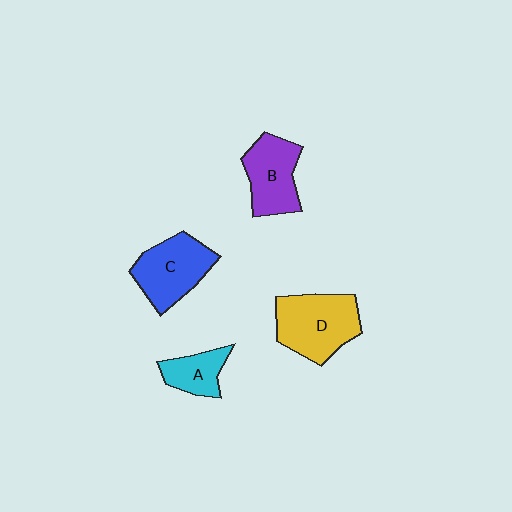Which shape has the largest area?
Shape D (yellow).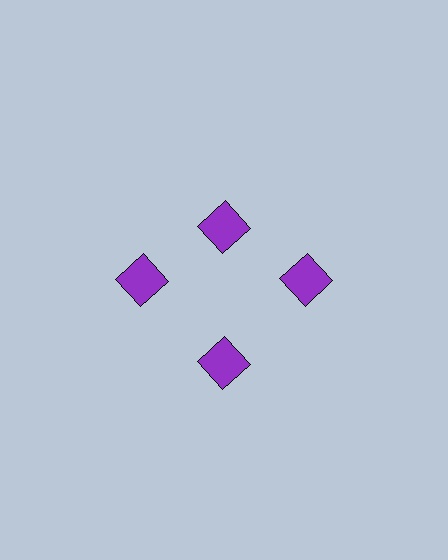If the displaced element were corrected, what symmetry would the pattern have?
It would have 4-fold rotational symmetry — the pattern would map onto itself every 90 degrees.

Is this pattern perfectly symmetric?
No. The 4 purple squares are arranged in a ring, but one element near the 12 o'clock position is pulled inward toward the center, breaking the 4-fold rotational symmetry.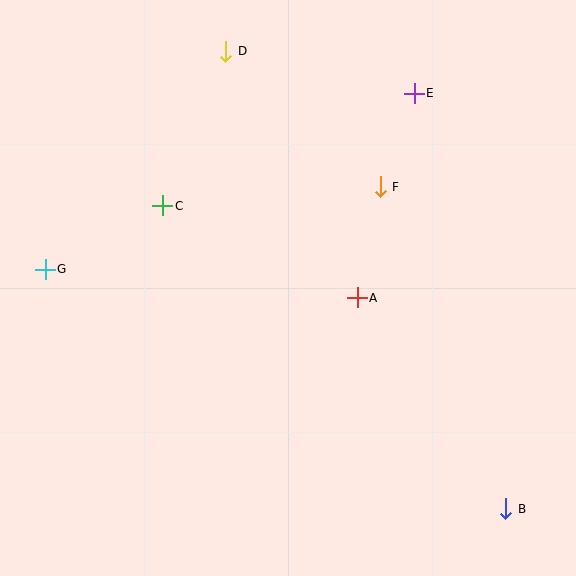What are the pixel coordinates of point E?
Point E is at (414, 93).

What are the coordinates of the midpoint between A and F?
The midpoint between A and F is at (369, 242).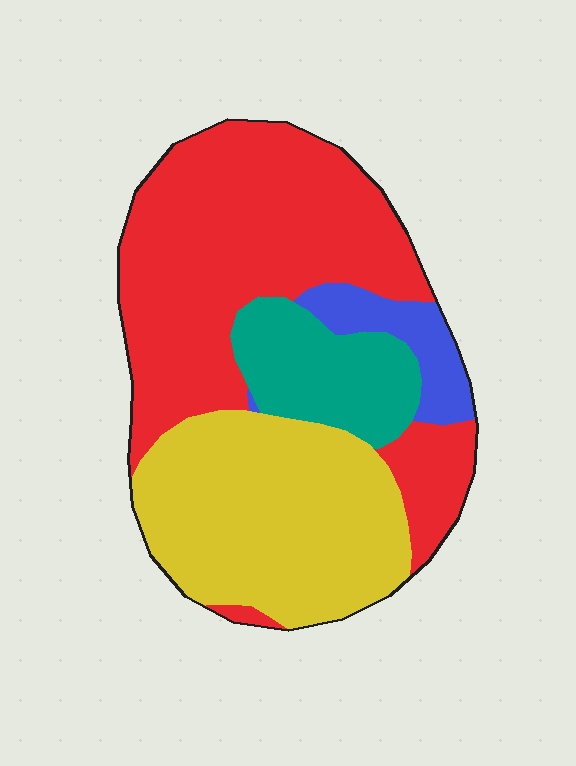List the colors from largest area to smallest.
From largest to smallest: red, yellow, teal, blue.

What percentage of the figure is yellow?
Yellow takes up between a quarter and a half of the figure.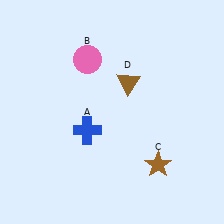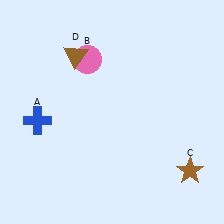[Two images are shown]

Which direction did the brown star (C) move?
The brown star (C) moved right.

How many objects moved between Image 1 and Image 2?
3 objects moved between the two images.